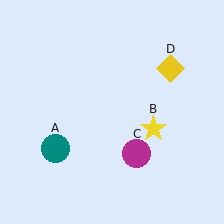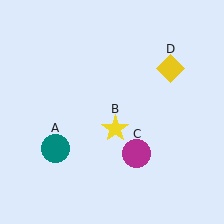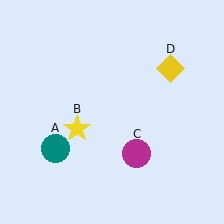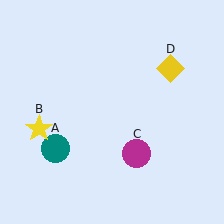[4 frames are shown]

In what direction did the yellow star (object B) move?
The yellow star (object B) moved left.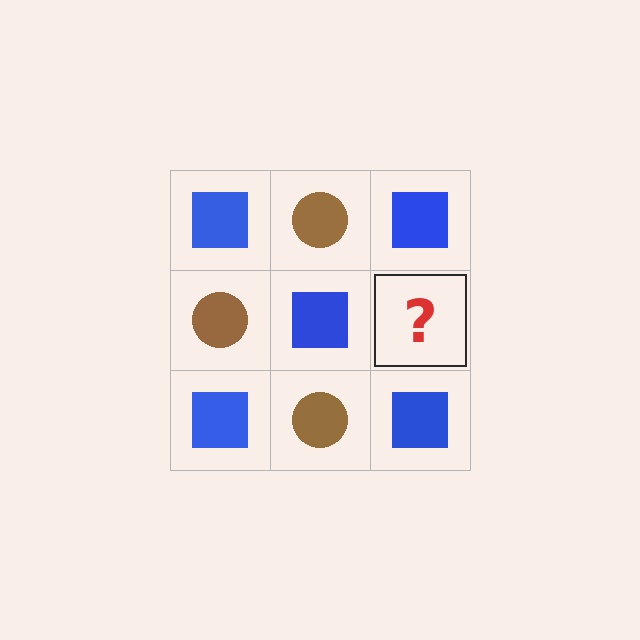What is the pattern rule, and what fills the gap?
The rule is that it alternates blue square and brown circle in a checkerboard pattern. The gap should be filled with a brown circle.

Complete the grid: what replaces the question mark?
The question mark should be replaced with a brown circle.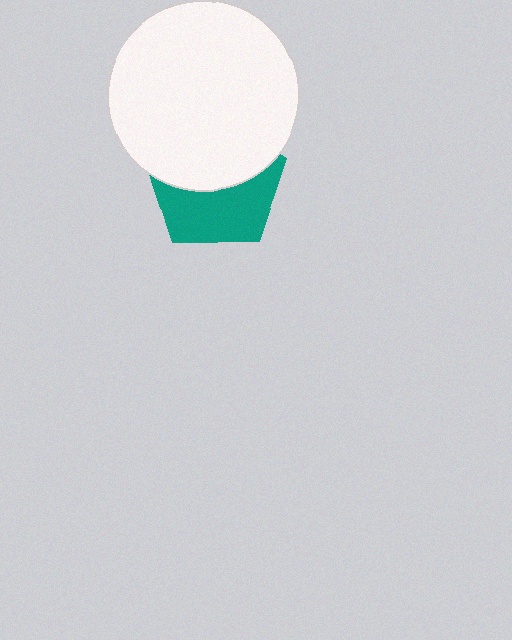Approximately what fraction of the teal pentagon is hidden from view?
Roughly 51% of the teal pentagon is hidden behind the white circle.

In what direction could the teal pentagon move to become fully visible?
The teal pentagon could move down. That would shift it out from behind the white circle entirely.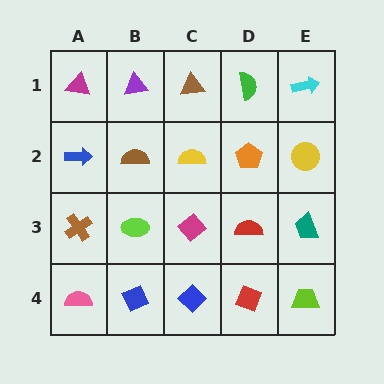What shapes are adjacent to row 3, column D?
An orange pentagon (row 2, column D), a red diamond (row 4, column D), a magenta diamond (row 3, column C), a teal trapezoid (row 3, column E).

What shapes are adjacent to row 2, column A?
A magenta triangle (row 1, column A), a brown cross (row 3, column A), a brown semicircle (row 2, column B).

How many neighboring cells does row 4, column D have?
3.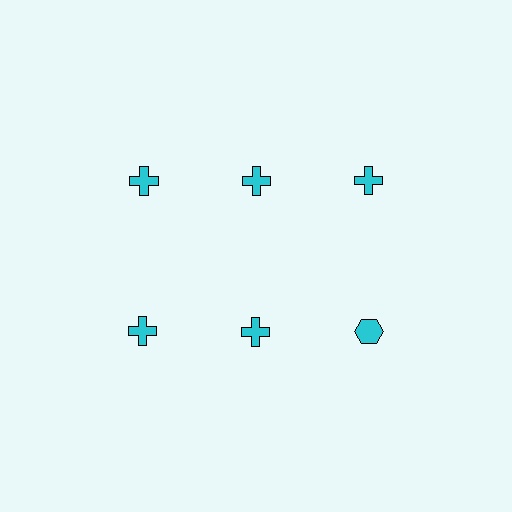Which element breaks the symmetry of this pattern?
The cyan hexagon in the second row, center column breaks the symmetry. All other shapes are cyan crosses.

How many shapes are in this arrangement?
There are 6 shapes arranged in a grid pattern.